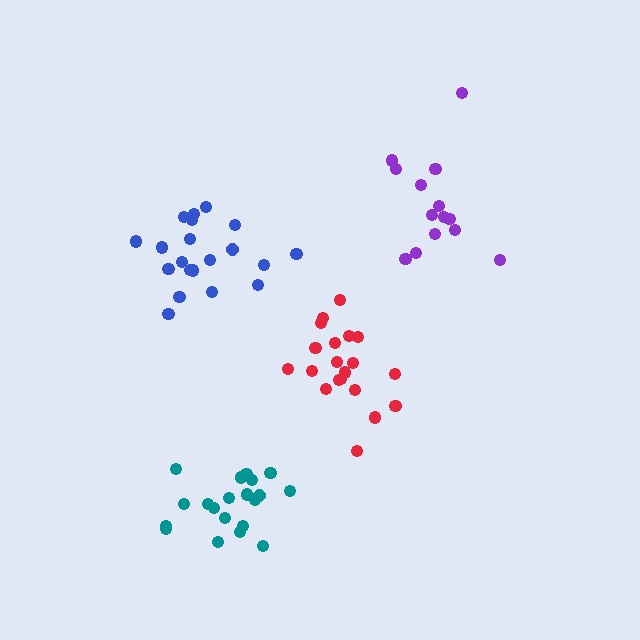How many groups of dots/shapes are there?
There are 4 groups.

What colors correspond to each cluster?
The clusters are colored: red, purple, teal, blue.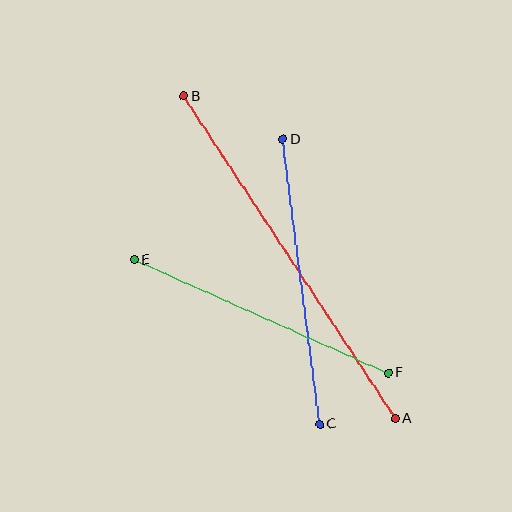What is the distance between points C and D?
The distance is approximately 287 pixels.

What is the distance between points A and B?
The distance is approximately 386 pixels.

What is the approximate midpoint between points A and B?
The midpoint is at approximately (290, 257) pixels.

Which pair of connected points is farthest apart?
Points A and B are farthest apart.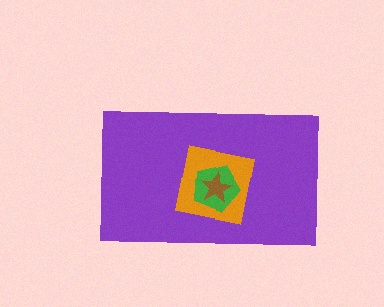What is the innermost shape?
The brown star.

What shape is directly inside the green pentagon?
The brown star.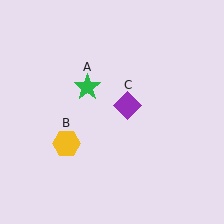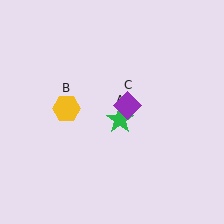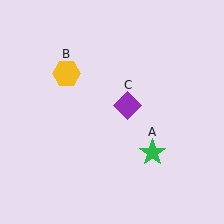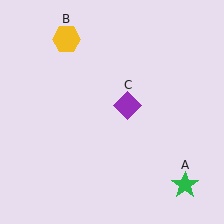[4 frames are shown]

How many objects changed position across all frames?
2 objects changed position: green star (object A), yellow hexagon (object B).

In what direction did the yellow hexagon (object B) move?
The yellow hexagon (object B) moved up.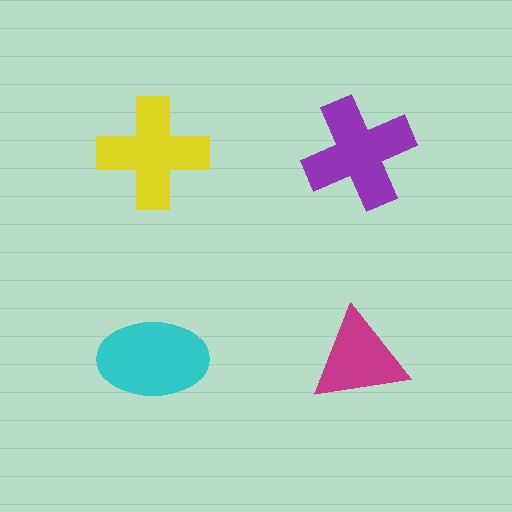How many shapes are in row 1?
2 shapes.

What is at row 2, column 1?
A cyan ellipse.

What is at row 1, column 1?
A yellow cross.